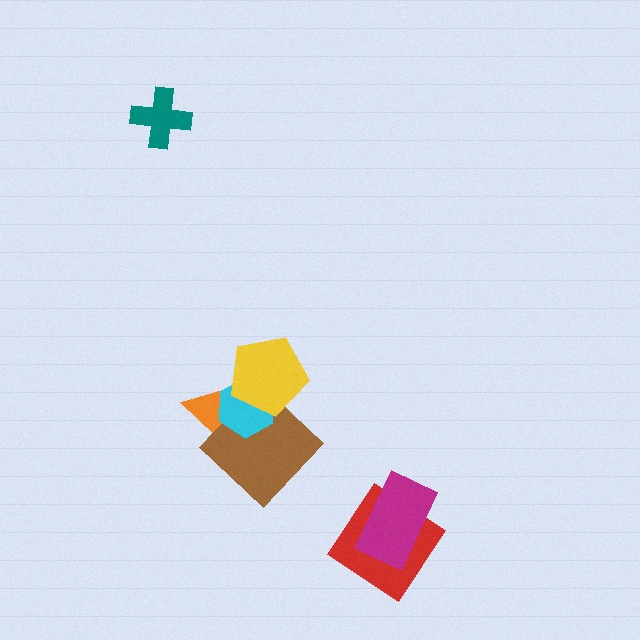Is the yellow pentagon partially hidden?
No, no other shape covers it.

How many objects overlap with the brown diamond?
3 objects overlap with the brown diamond.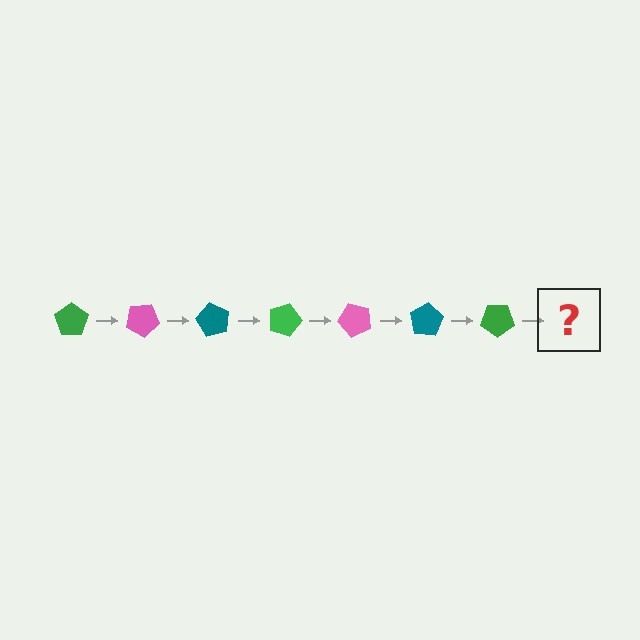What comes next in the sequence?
The next element should be a pink pentagon, rotated 210 degrees from the start.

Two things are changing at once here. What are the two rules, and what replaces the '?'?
The two rules are that it rotates 30 degrees each step and the color cycles through green, pink, and teal. The '?' should be a pink pentagon, rotated 210 degrees from the start.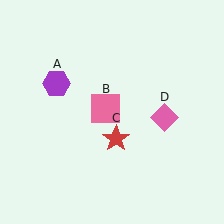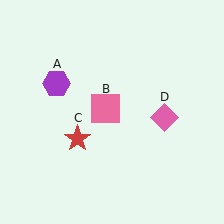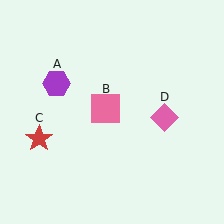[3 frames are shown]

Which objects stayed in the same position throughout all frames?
Purple hexagon (object A) and pink square (object B) and pink diamond (object D) remained stationary.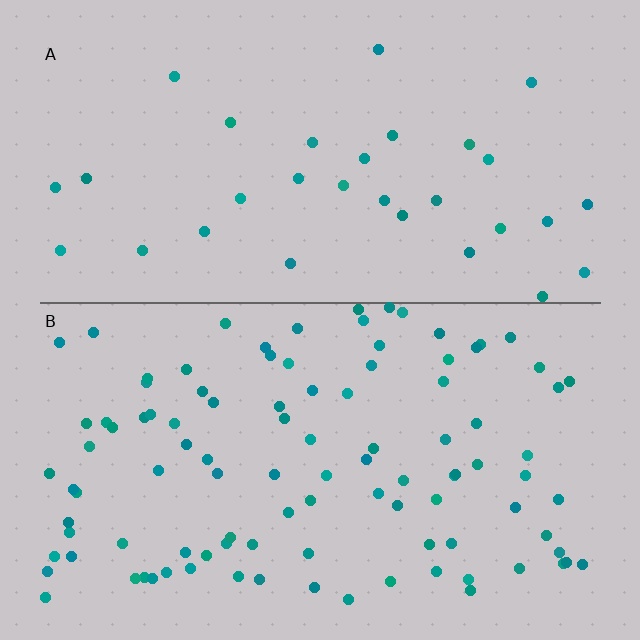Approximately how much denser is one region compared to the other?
Approximately 3.2× — region B over region A.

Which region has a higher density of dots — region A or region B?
B (the bottom).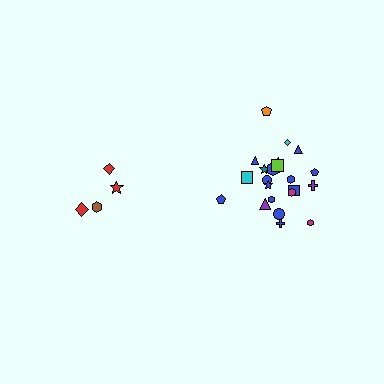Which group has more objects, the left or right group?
The right group.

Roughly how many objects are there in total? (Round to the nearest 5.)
Roughly 25 objects in total.